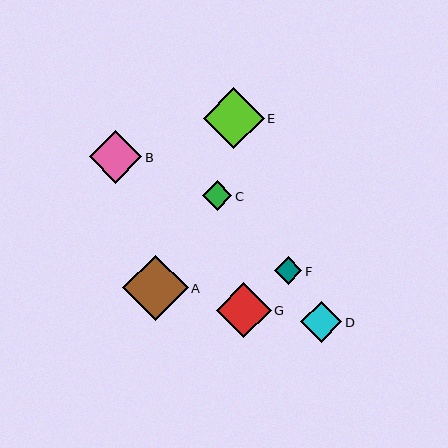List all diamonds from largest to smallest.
From largest to smallest: A, E, G, B, D, C, F.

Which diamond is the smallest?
Diamond F is the smallest with a size of approximately 27 pixels.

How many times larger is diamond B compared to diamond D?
Diamond B is approximately 1.3 times the size of diamond D.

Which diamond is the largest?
Diamond A is the largest with a size of approximately 66 pixels.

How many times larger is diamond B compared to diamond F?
Diamond B is approximately 1.9 times the size of diamond F.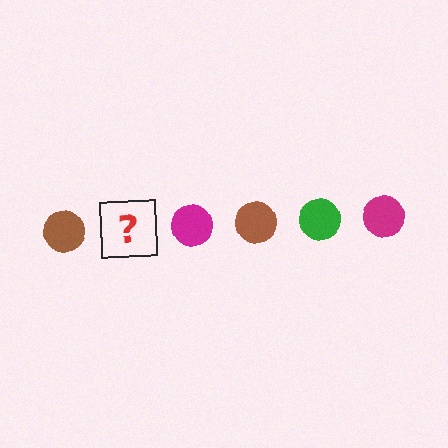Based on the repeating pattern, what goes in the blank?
The blank should be a green circle.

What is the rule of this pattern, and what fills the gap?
The rule is that the pattern cycles through brown, green, magenta circles. The gap should be filled with a green circle.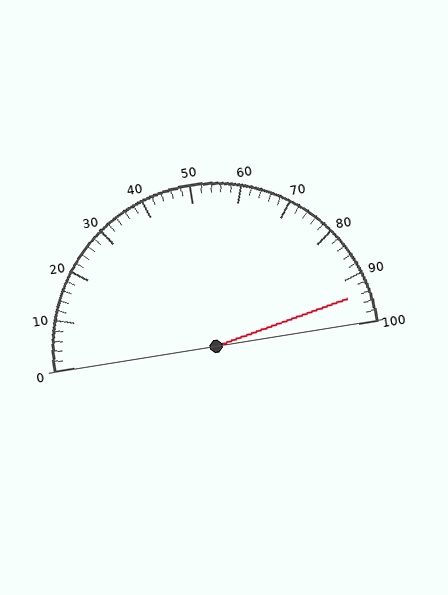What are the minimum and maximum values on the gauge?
The gauge ranges from 0 to 100.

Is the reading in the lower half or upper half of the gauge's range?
The reading is in the upper half of the range (0 to 100).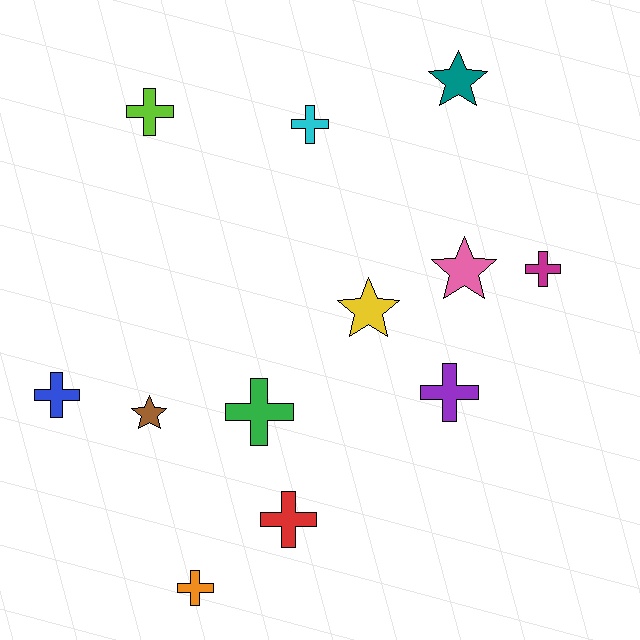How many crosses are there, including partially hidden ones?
There are 8 crosses.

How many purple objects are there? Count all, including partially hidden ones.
There is 1 purple object.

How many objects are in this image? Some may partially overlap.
There are 12 objects.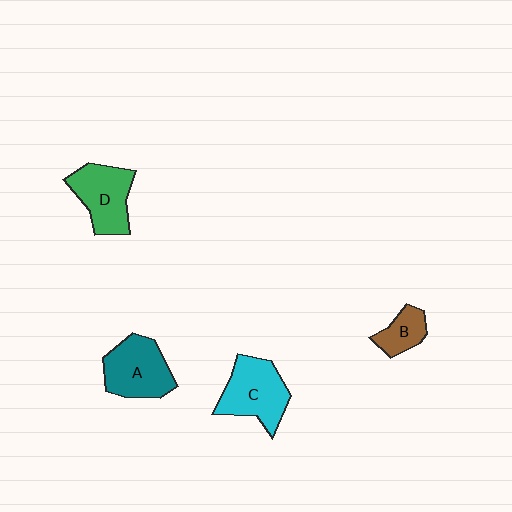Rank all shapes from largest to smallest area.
From largest to smallest: C (cyan), A (teal), D (green), B (brown).